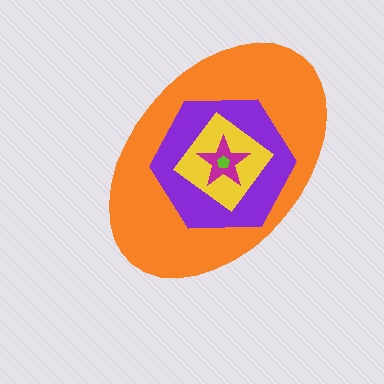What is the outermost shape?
The orange ellipse.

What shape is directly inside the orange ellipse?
The purple hexagon.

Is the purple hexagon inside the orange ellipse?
Yes.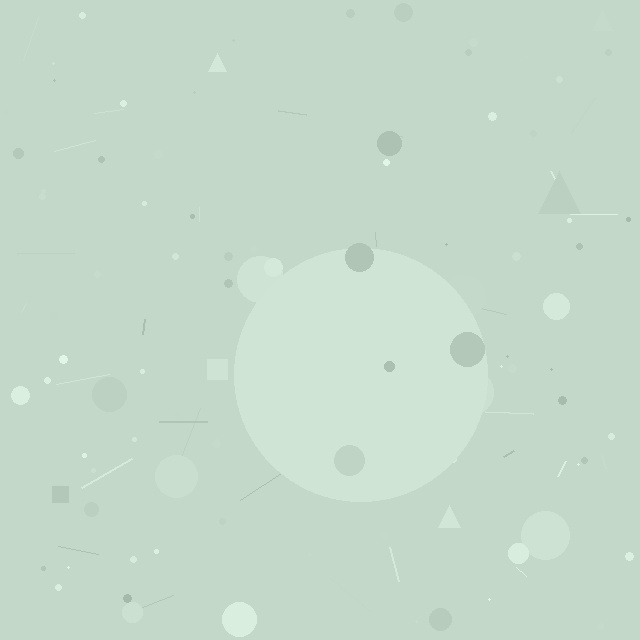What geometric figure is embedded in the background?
A circle is embedded in the background.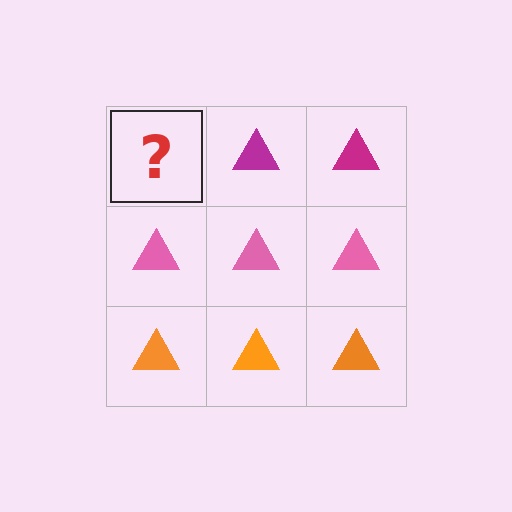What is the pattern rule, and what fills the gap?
The rule is that each row has a consistent color. The gap should be filled with a magenta triangle.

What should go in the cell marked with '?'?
The missing cell should contain a magenta triangle.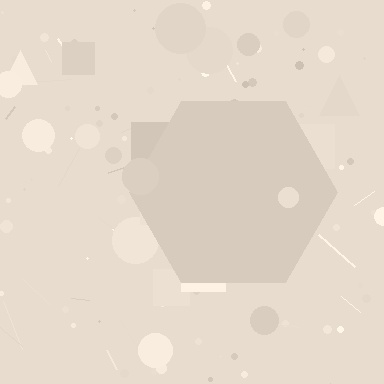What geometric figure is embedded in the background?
A hexagon is embedded in the background.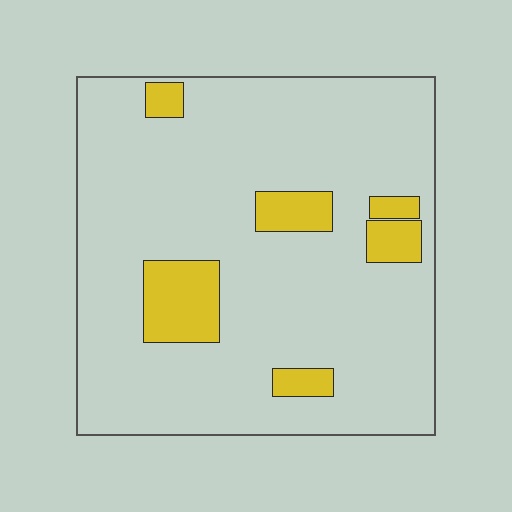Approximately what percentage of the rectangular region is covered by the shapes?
Approximately 15%.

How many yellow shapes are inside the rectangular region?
6.